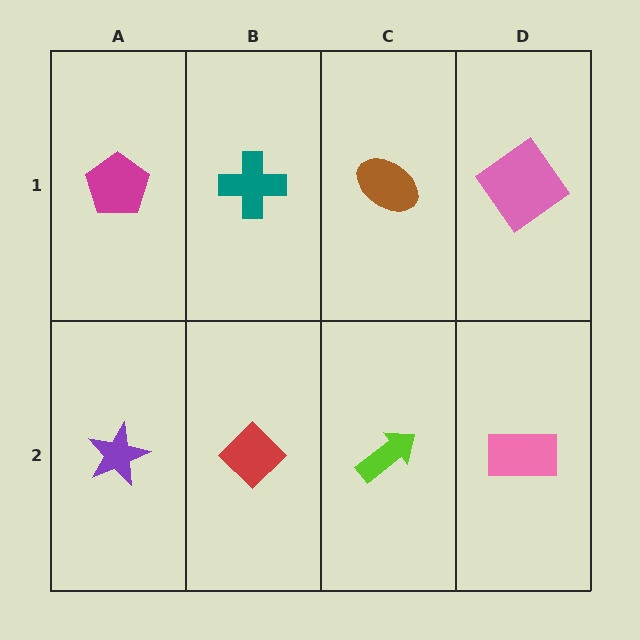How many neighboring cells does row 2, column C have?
3.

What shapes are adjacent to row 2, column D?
A pink diamond (row 1, column D), a lime arrow (row 2, column C).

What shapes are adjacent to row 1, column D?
A pink rectangle (row 2, column D), a brown ellipse (row 1, column C).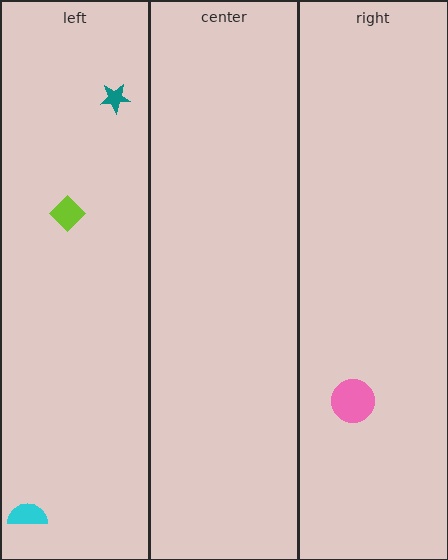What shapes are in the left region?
The lime diamond, the cyan semicircle, the teal star.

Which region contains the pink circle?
The right region.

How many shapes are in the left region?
3.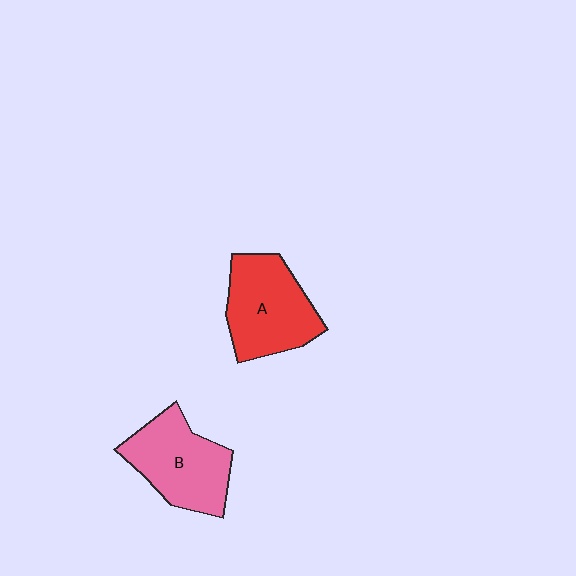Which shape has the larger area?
Shape A (red).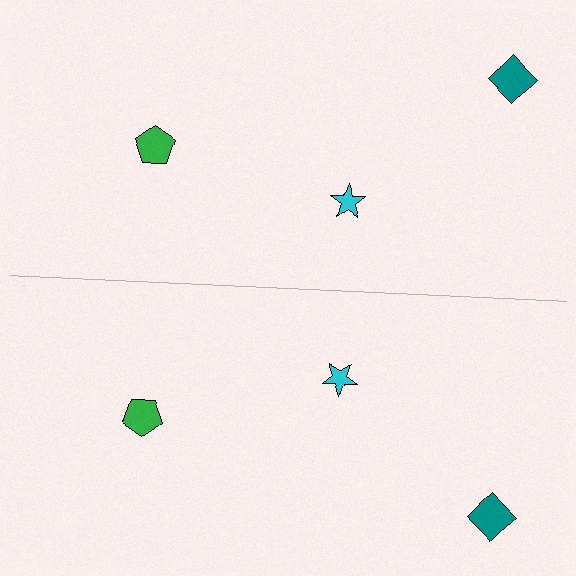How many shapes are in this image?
There are 6 shapes in this image.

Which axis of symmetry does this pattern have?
The pattern has a horizontal axis of symmetry running through the center of the image.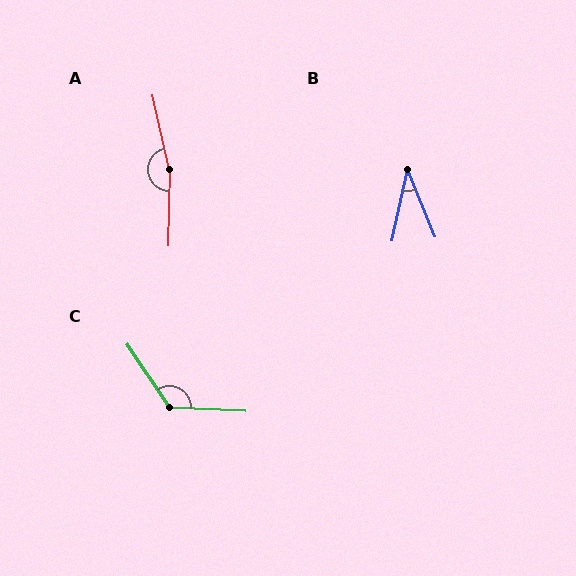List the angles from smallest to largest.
B (35°), C (127°), A (167°).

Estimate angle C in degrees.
Approximately 127 degrees.